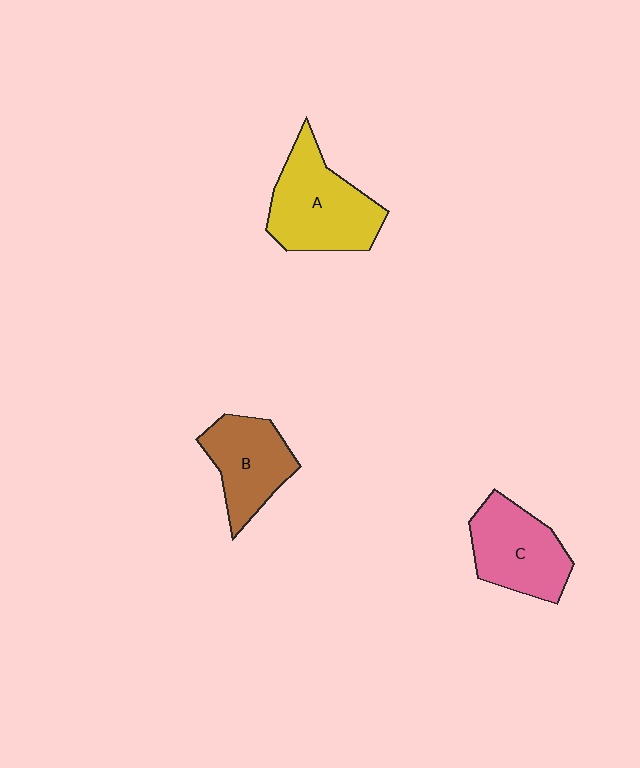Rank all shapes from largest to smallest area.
From largest to smallest: A (yellow), C (pink), B (brown).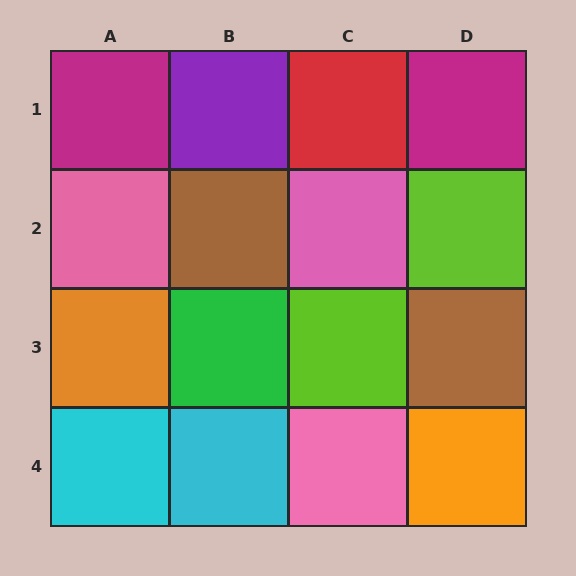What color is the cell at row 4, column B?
Cyan.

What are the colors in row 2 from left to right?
Pink, brown, pink, lime.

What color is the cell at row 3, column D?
Brown.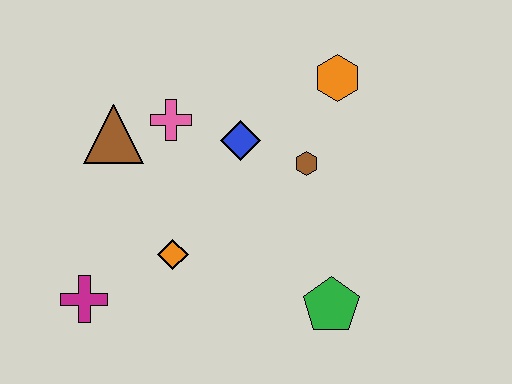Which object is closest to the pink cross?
The brown triangle is closest to the pink cross.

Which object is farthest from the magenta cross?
The orange hexagon is farthest from the magenta cross.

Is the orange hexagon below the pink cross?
No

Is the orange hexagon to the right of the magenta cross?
Yes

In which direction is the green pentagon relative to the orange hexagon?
The green pentagon is below the orange hexagon.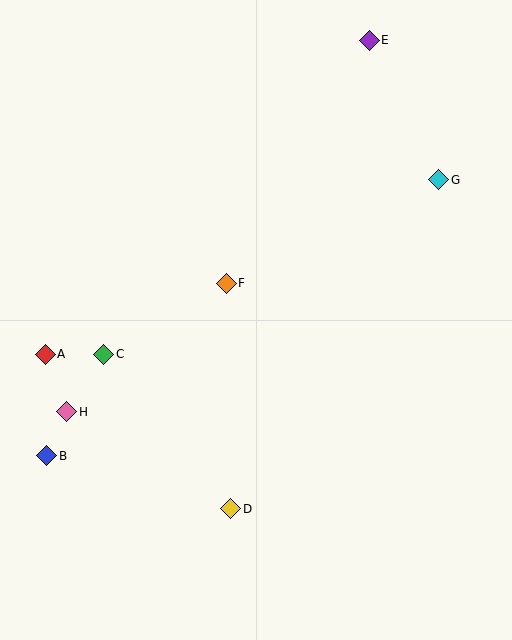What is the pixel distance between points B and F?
The distance between B and F is 249 pixels.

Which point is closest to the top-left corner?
Point A is closest to the top-left corner.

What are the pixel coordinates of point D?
Point D is at (231, 509).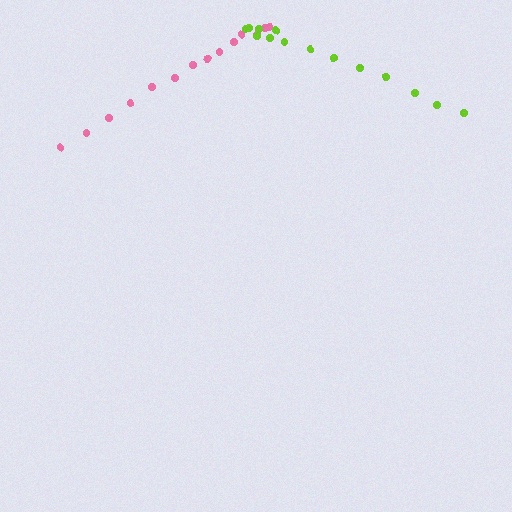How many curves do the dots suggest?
There are 2 distinct paths.